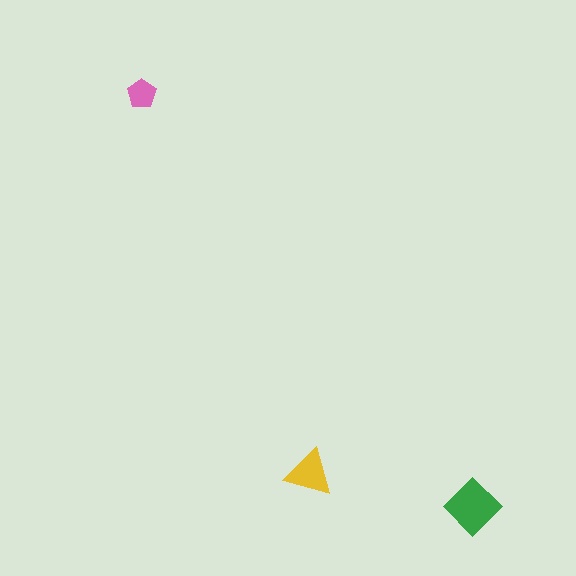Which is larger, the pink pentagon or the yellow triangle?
The yellow triangle.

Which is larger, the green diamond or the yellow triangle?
The green diamond.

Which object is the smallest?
The pink pentagon.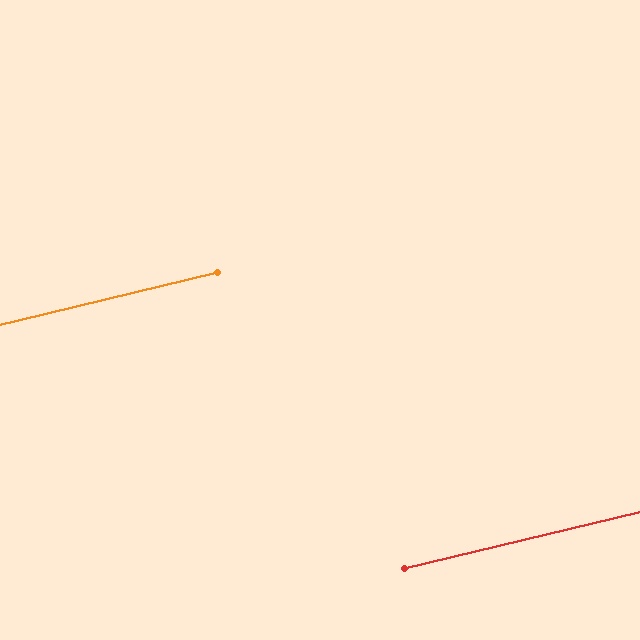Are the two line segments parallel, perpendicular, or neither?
Parallel — their directions differ by only 0.2°.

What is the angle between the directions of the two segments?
Approximately 0 degrees.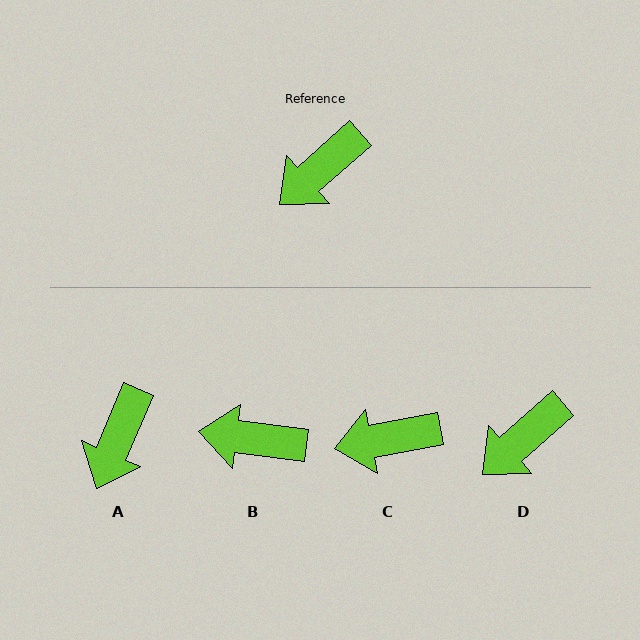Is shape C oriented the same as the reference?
No, it is off by about 31 degrees.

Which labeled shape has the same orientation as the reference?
D.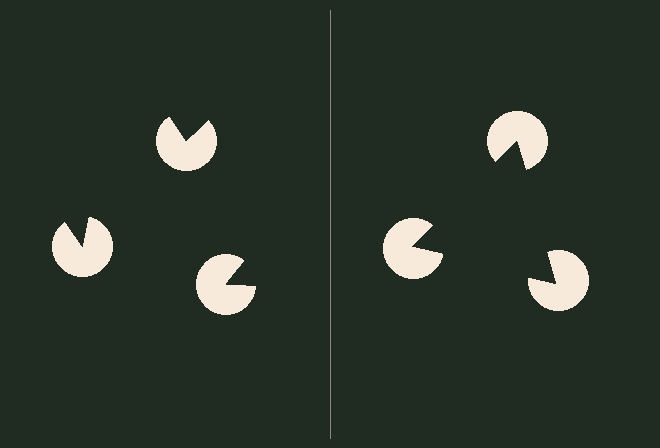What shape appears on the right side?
An illusory triangle.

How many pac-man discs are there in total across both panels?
6 — 3 on each side.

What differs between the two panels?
The pac-man discs are positioned identically on both sides; only the wedge orientations differ. On the right they align to a triangle; on the left they are misaligned.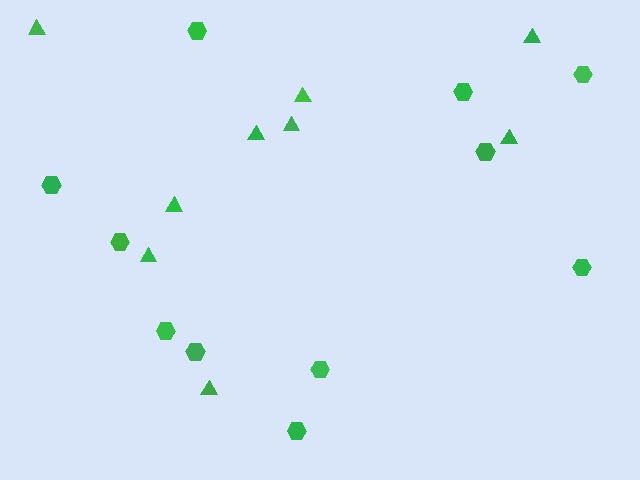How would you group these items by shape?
There are 2 groups: one group of hexagons (11) and one group of triangles (9).